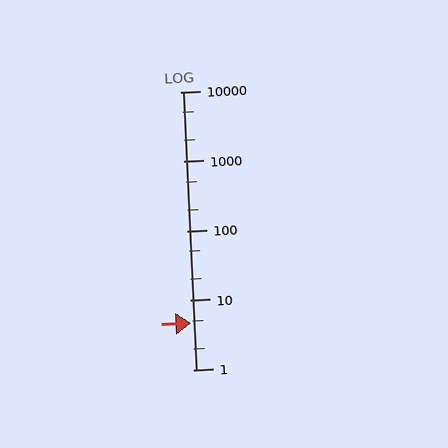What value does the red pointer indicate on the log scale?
The pointer indicates approximately 4.6.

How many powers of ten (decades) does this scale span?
The scale spans 4 decades, from 1 to 10000.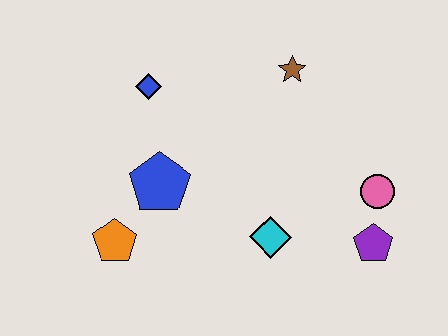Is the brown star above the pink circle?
Yes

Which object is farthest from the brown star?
The orange pentagon is farthest from the brown star.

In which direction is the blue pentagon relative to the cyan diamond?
The blue pentagon is to the left of the cyan diamond.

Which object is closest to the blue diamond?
The blue pentagon is closest to the blue diamond.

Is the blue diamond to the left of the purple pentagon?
Yes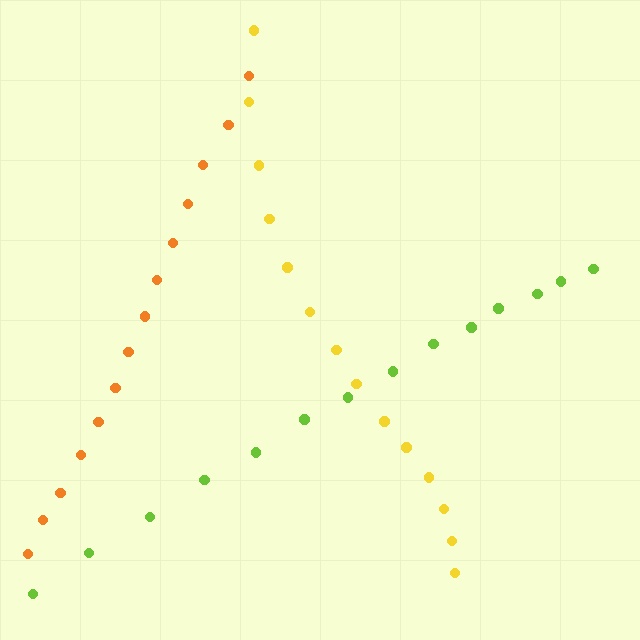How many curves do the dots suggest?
There are 3 distinct paths.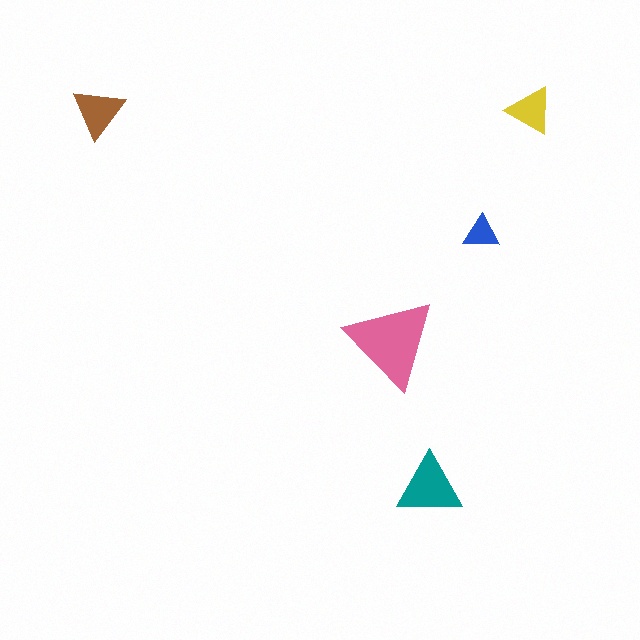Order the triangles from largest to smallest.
the pink one, the teal one, the brown one, the yellow one, the blue one.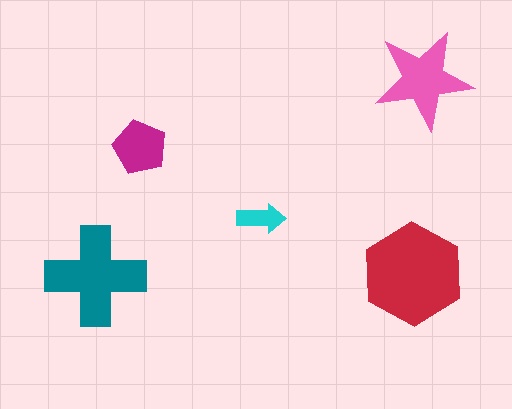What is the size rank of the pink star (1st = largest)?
3rd.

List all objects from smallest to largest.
The cyan arrow, the magenta pentagon, the pink star, the teal cross, the red hexagon.